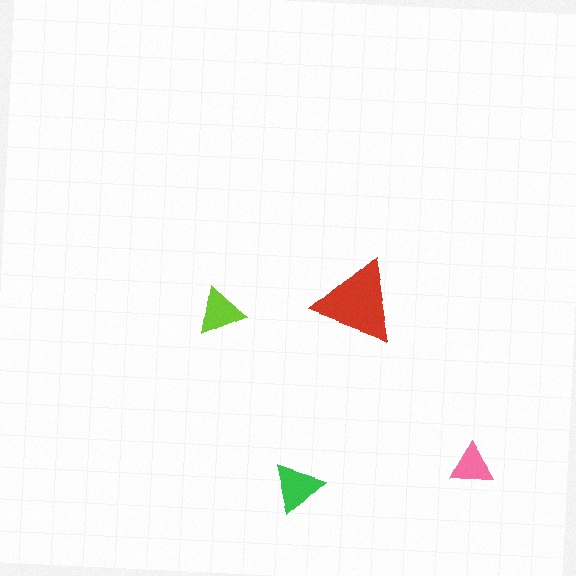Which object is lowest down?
The green triangle is bottommost.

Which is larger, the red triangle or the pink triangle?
The red one.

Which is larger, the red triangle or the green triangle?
The red one.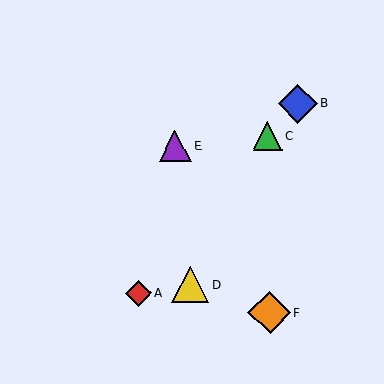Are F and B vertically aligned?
No, F is at x≈269 and B is at x≈298.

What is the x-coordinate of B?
Object B is at x≈298.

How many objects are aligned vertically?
2 objects (C, F) are aligned vertically.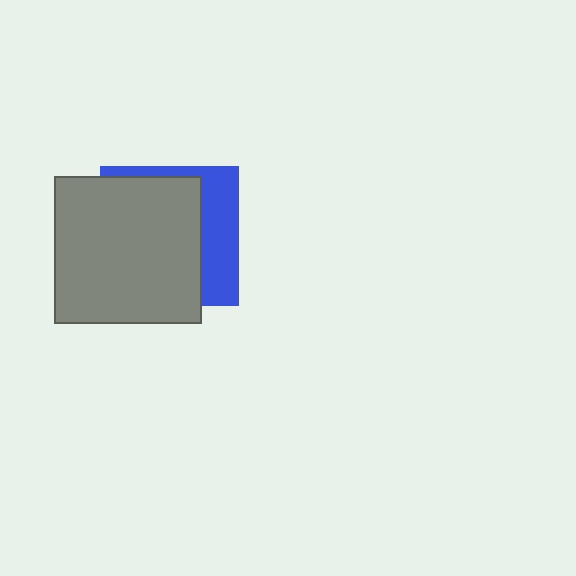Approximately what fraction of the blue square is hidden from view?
Roughly 68% of the blue square is hidden behind the gray square.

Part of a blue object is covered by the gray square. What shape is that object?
It is a square.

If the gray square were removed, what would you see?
You would see the complete blue square.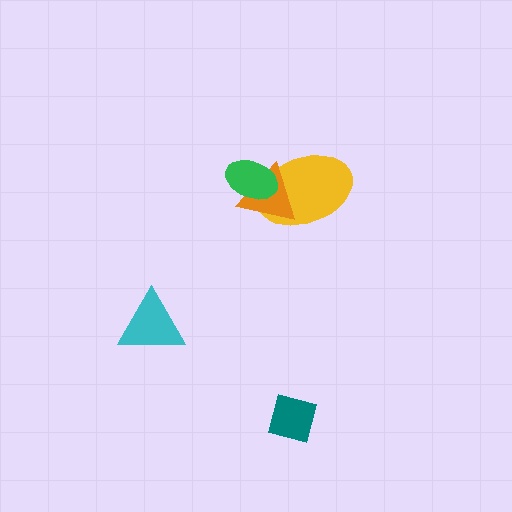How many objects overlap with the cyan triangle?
0 objects overlap with the cyan triangle.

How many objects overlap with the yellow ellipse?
2 objects overlap with the yellow ellipse.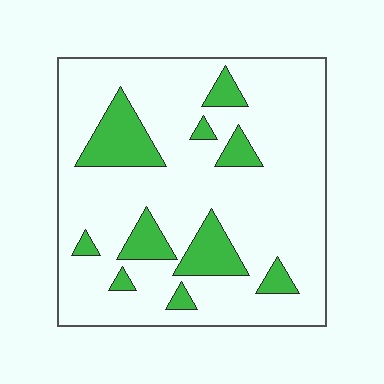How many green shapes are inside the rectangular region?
10.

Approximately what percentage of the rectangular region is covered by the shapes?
Approximately 20%.